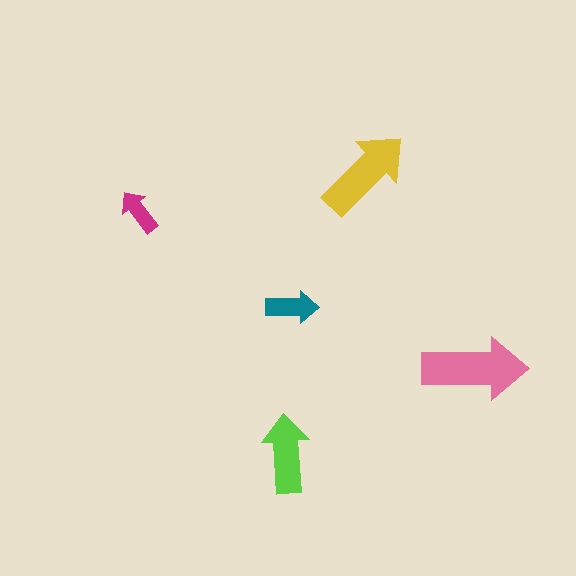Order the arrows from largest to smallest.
the pink one, the yellow one, the lime one, the teal one, the magenta one.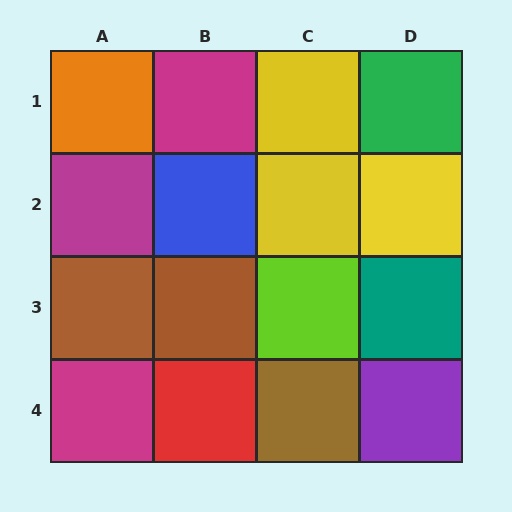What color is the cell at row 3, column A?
Brown.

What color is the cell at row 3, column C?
Lime.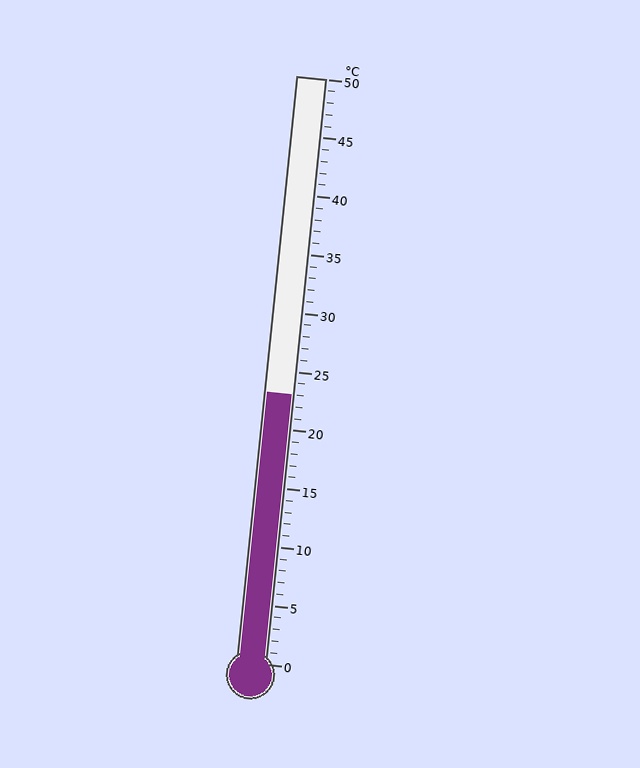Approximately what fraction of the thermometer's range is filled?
The thermometer is filled to approximately 45% of its range.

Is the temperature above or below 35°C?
The temperature is below 35°C.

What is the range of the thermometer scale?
The thermometer scale ranges from 0°C to 50°C.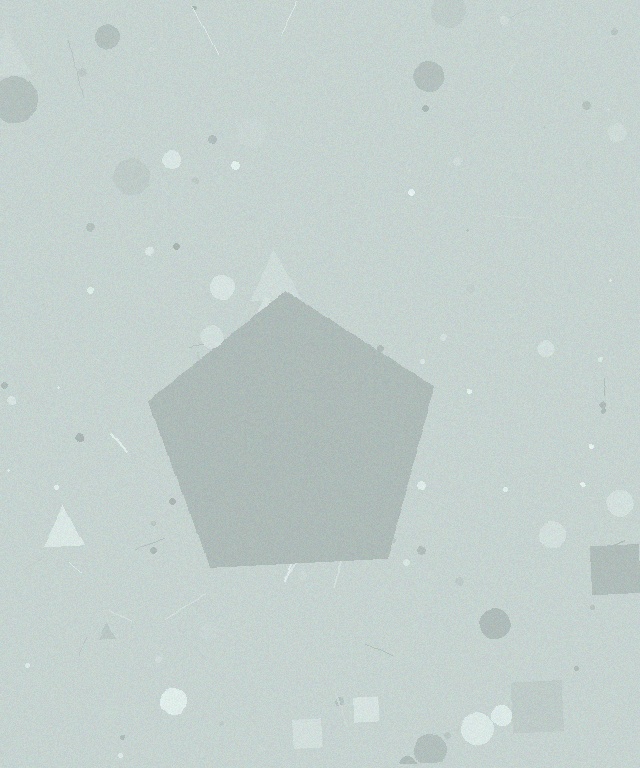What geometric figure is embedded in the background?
A pentagon is embedded in the background.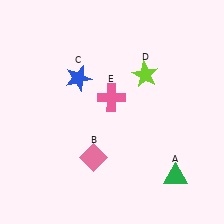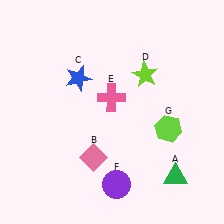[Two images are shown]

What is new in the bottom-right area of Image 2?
A purple circle (F) was added in the bottom-right area of Image 2.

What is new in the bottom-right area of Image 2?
A lime hexagon (G) was added in the bottom-right area of Image 2.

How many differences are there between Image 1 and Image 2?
There are 2 differences between the two images.